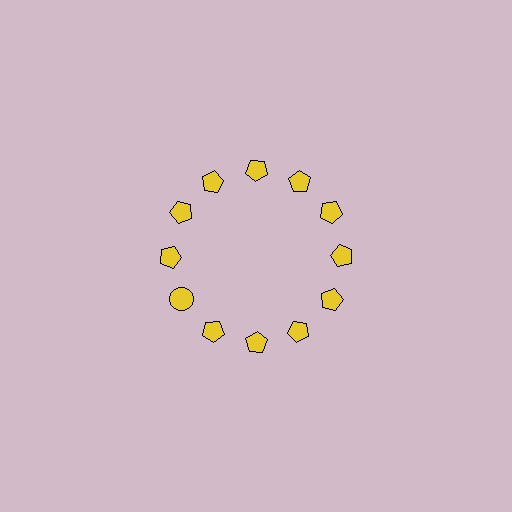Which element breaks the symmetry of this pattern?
The yellow circle at roughly the 8 o'clock position breaks the symmetry. All other shapes are yellow pentagons.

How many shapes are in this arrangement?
There are 12 shapes arranged in a ring pattern.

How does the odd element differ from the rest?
It has a different shape: circle instead of pentagon.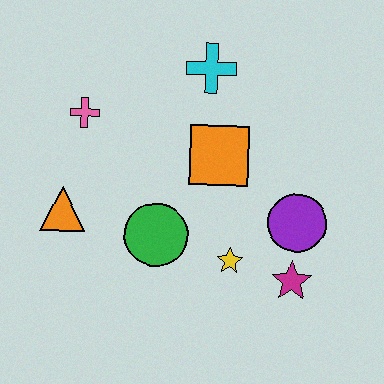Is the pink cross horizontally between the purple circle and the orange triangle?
Yes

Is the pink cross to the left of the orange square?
Yes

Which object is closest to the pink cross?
The orange triangle is closest to the pink cross.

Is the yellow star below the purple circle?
Yes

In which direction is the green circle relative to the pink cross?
The green circle is below the pink cross.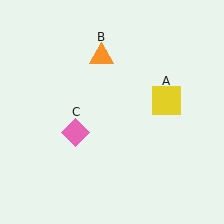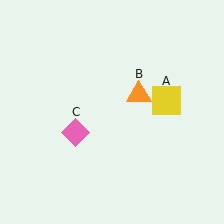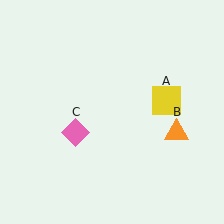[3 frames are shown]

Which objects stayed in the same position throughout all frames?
Yellow square (object A) and pink diamond (object C) remained stationary.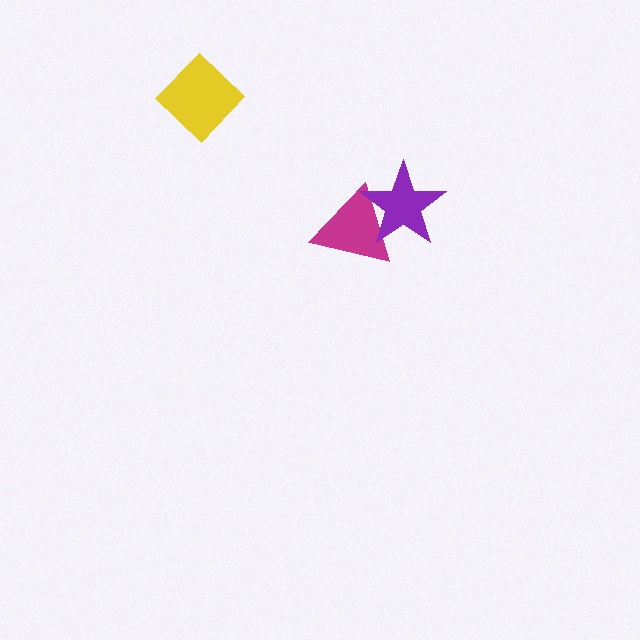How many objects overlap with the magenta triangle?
1 object overlaps with the magenta triangle.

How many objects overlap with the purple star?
1 object overlaps with the purple star.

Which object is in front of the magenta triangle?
The purple star is in front of the magenta triangle.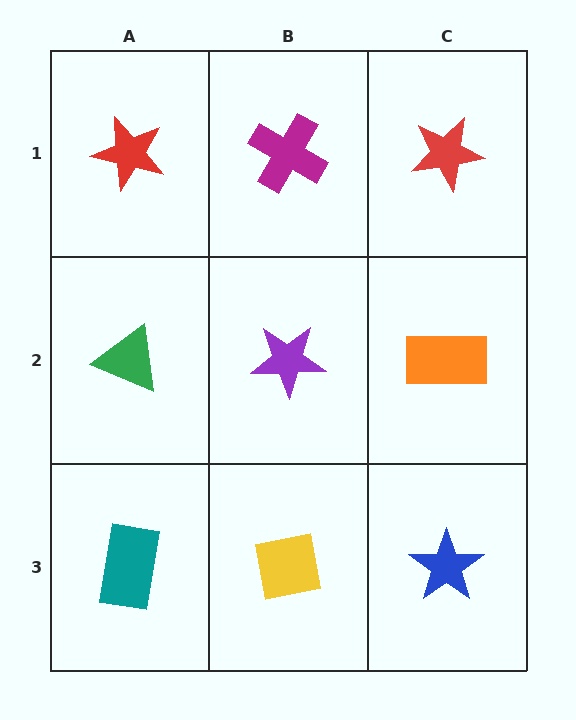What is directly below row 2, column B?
A yellow square.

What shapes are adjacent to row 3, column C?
An orange rectangle (row 2, column C), a yellow square (row 3, column B).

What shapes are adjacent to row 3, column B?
A purple star (row 2, column B), a teal rectangle (row 3, column A), a blue star (row 3, column C).